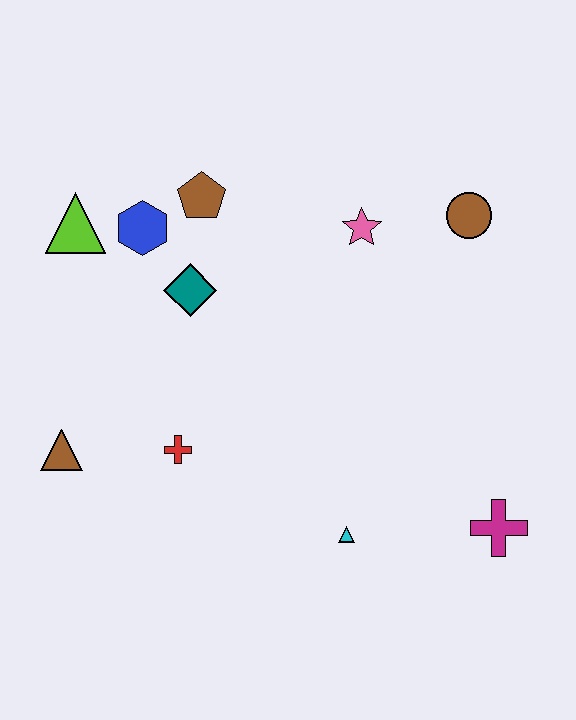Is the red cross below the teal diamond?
Yes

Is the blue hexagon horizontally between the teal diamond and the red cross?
No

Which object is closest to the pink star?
The brown circle is closest to the pink star.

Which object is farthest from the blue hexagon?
The magenta cross is farthest from the blue hexagon.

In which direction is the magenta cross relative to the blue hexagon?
The magenta cross is to the right of the blue hexagon.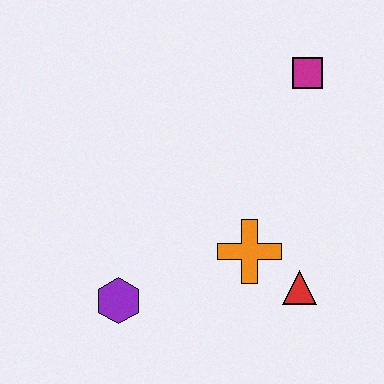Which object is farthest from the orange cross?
The magenta square is farthest from the orange cross.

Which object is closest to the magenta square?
The orange cross is closest to the magenta square.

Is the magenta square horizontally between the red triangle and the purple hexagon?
No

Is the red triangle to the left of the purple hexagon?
No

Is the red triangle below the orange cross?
Yes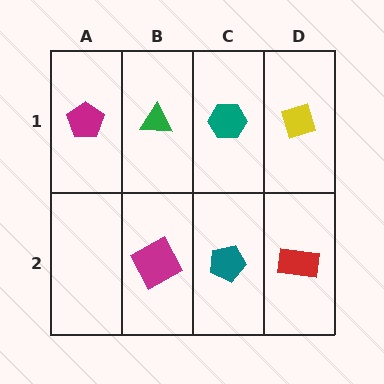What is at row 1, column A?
A magenta pentagon.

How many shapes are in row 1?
4 shapes.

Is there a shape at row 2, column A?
No, that cell is empty.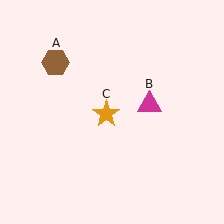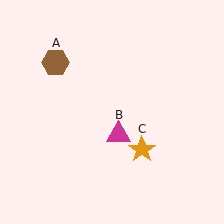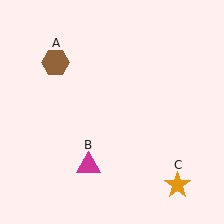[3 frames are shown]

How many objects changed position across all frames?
2 objects changed position: magenta triangle (object B), orange star (object C).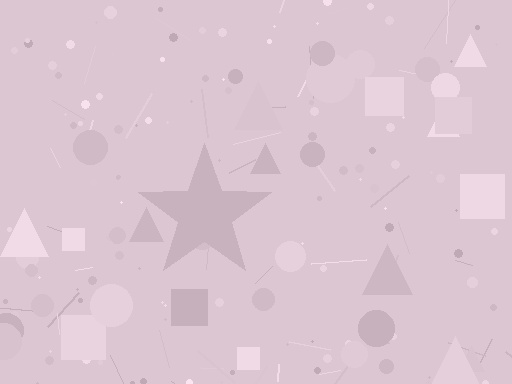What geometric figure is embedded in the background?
A star is embedded in the background.